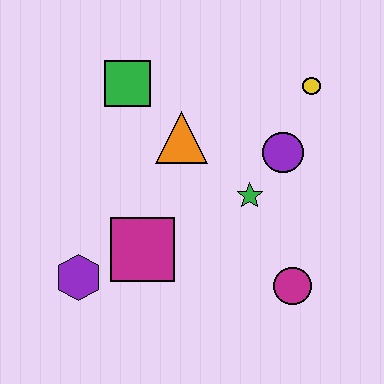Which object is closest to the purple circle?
The green star is closest to the purple circle.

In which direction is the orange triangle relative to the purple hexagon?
The orange triangle is above the purple hexagon.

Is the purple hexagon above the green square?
No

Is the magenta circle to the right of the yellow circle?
No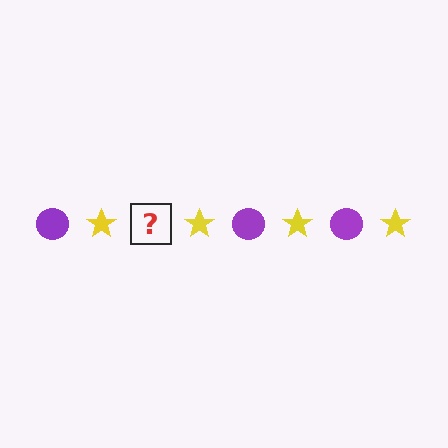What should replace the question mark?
The question mark should be replaced with a purple circle.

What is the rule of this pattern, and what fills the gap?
The rule is that the pattern alternates between purple circle and yellow star. The gap should be filled with a purple circle.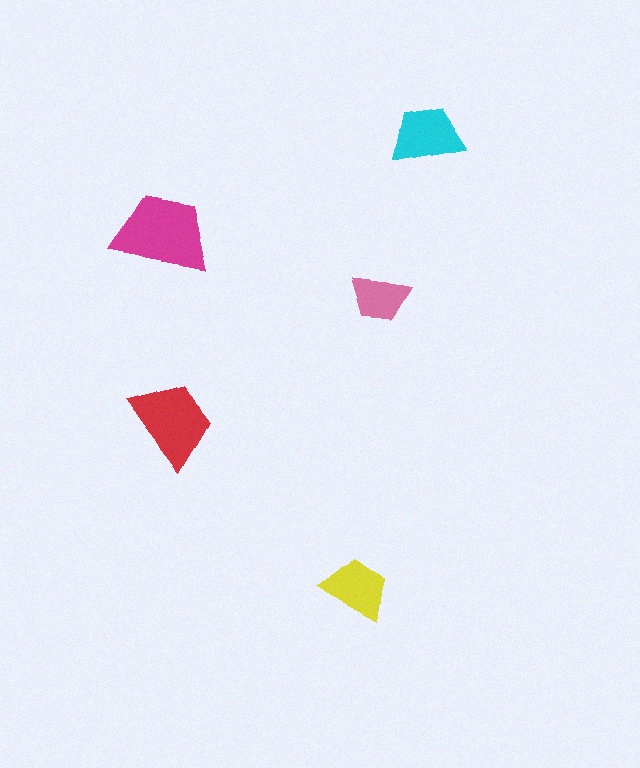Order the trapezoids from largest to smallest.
the magenta one, the red one, the cyan one, the yellow one, the pink one.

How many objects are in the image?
There are 5 objects in the image.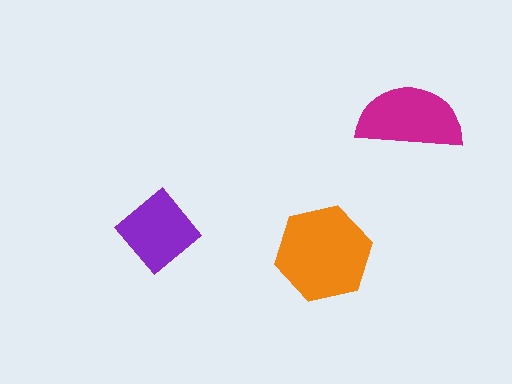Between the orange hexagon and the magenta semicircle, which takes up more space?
The orange hexagon.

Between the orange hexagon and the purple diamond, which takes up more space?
The orange hexagon.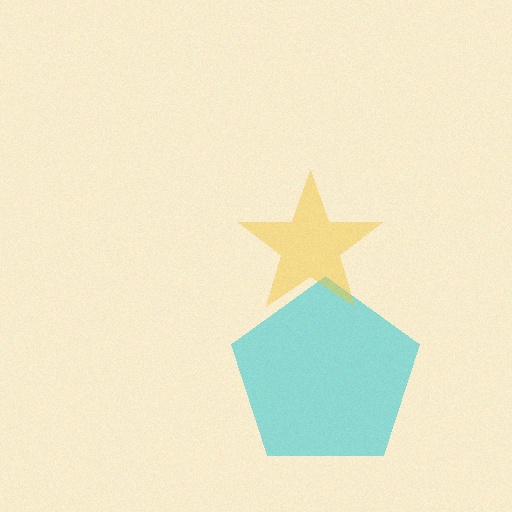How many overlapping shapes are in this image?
There are 2 overlapping shapes in the image.